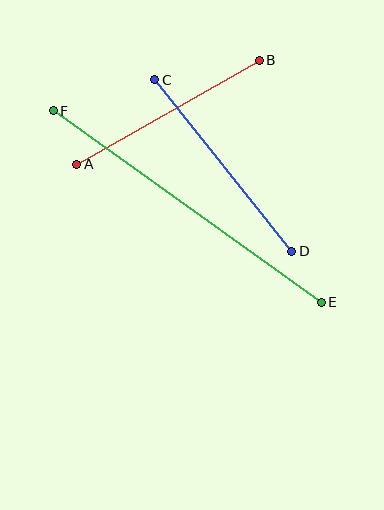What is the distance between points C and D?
The distance is approximately 220 pixels.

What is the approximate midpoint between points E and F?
The midpoint is at approximately (187, 207) pixels.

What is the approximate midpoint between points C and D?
The midpoint is at approximately (223, 166) pixels.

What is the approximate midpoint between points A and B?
The midpoint is at approximately (168, 112) pixels.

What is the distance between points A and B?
The distance is approximately 210 pixels.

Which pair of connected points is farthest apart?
Points E and F are farthest apart.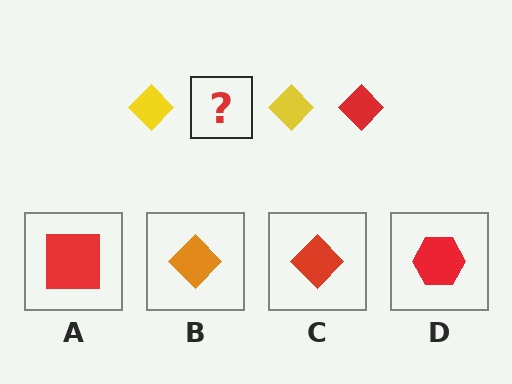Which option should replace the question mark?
Option C.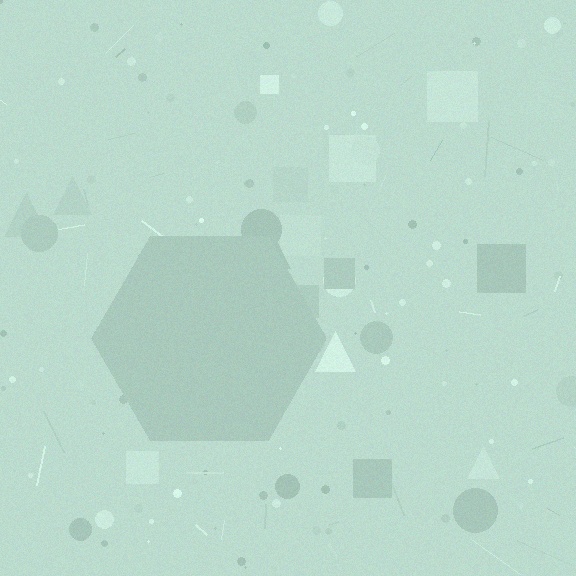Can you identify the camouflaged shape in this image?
The camouflaged shape is a hexagon.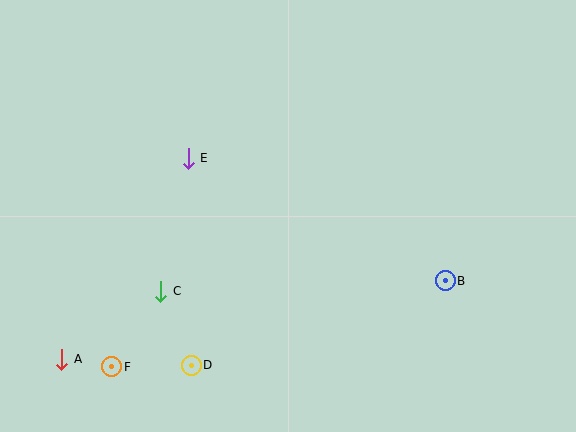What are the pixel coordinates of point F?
Point F is at (112, 367).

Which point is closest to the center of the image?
Point E at (188, 158) is closest to the center.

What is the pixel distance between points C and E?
The distance between C and E is 136 pixels.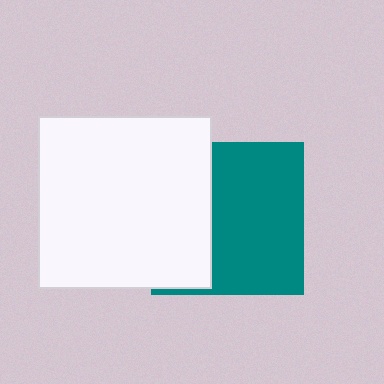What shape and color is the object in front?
The object in front is a white square.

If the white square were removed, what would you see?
You would see the complete teal square.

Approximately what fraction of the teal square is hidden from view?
Roughly 38% of the teal square is hidden behind the white square.